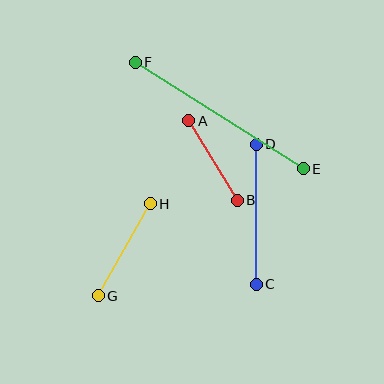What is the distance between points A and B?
The distance is approximately 93 pixels.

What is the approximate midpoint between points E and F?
The midpoint is at approximately (219, 115) pixels.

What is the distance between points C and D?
The distance is approximately 140 pixels.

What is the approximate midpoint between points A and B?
The midpoint is at approximately (213, 160) pixels.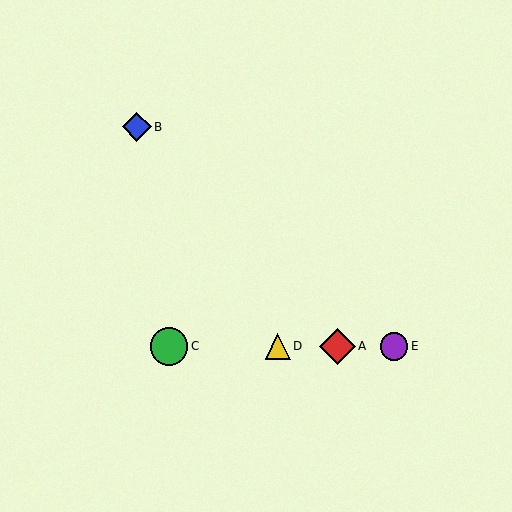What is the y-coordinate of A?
Object A is at y≈346.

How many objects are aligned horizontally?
4 objects (A, C, D, E) are aligned horizontally.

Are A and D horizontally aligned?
Yes, both are at y≈346.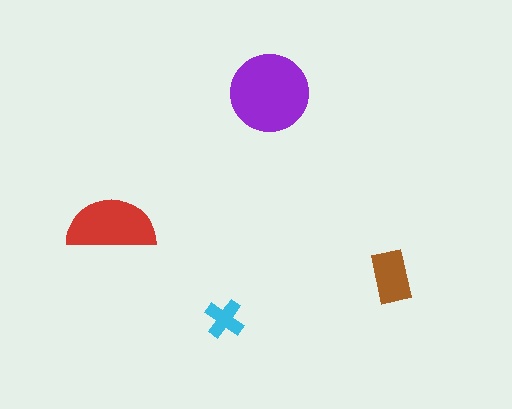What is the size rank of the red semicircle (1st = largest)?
2nd.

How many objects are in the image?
There are 4 objects in the image.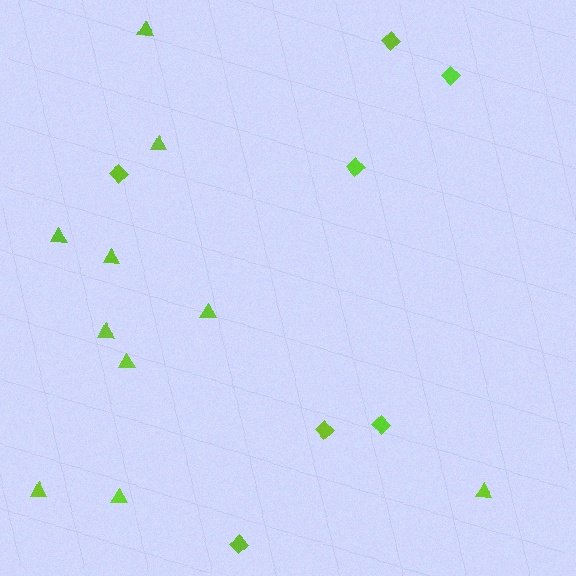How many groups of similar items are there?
There are 2 groups: one group of diamonds (7) and one group of triangles (10).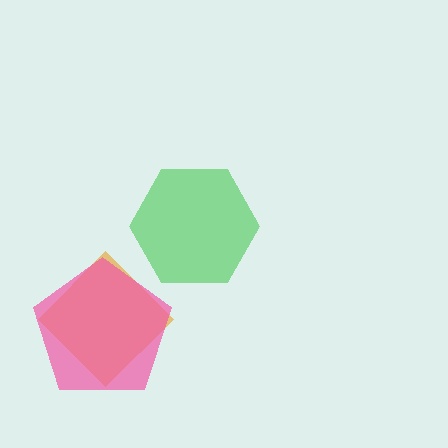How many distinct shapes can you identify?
There are 3 distinct shapes: an orange diamond, a pink pentagon, a green hexagon.